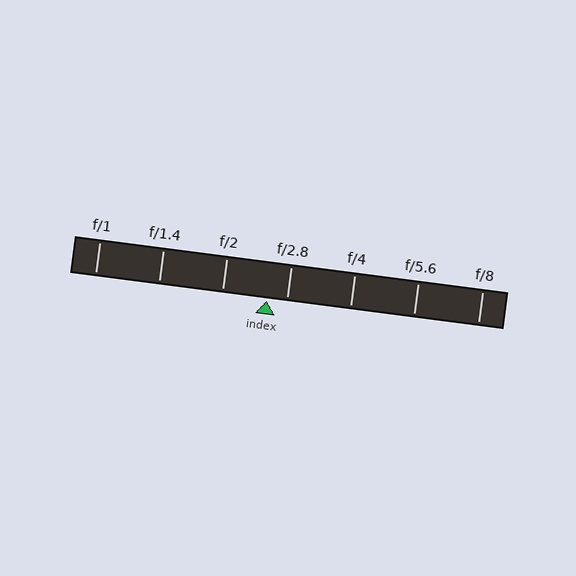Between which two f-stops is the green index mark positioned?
The index mark is between f/2 and f/2.8.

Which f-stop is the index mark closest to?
The index mark is closest to f/2.8.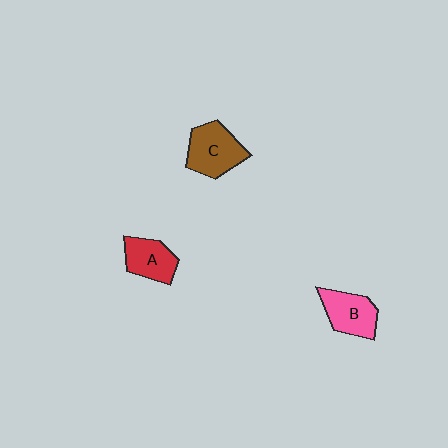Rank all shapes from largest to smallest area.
From largest to smallest: C (brown), B (pink), A (red).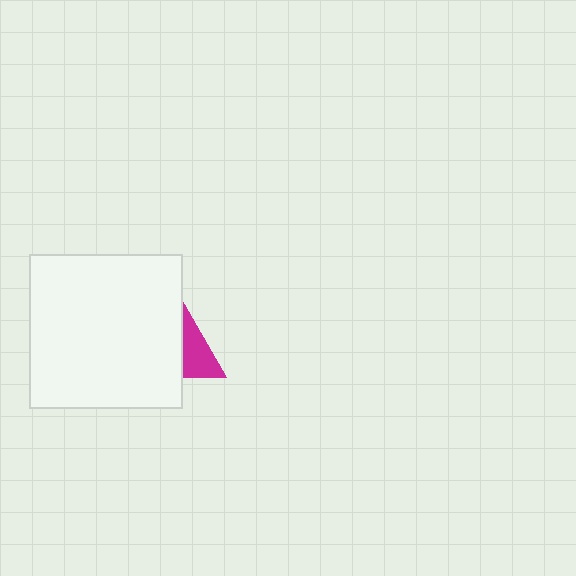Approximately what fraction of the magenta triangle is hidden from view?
Roughly 67% of the magenta triangle is hidden behind the white square.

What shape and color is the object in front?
The object in front is a white square.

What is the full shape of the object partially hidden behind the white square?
The partially hidden object is a magenta triangle.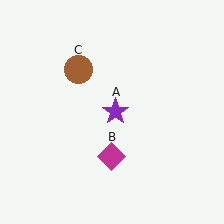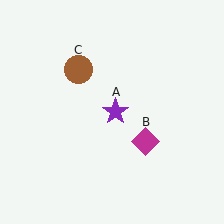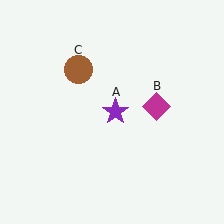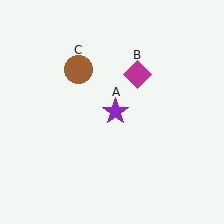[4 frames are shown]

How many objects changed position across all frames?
1 object changed position: magenta diamond (object B).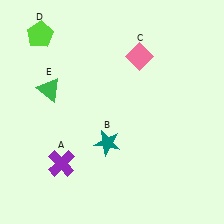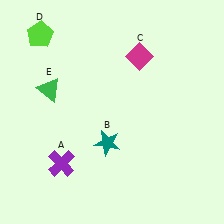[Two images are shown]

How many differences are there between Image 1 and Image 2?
There is 1 difference between the two images.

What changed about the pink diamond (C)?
In Image 1, C is pink. In Image 2, it changed to magenta.